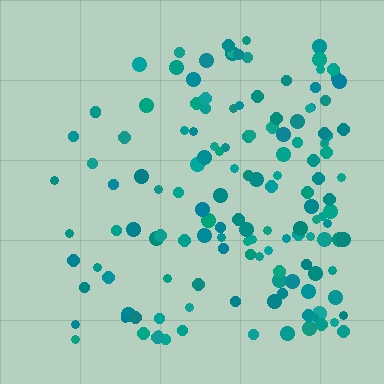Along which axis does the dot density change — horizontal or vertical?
Horizontal.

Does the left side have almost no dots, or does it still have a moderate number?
Still a moderate number, just noticeably fewer than the right.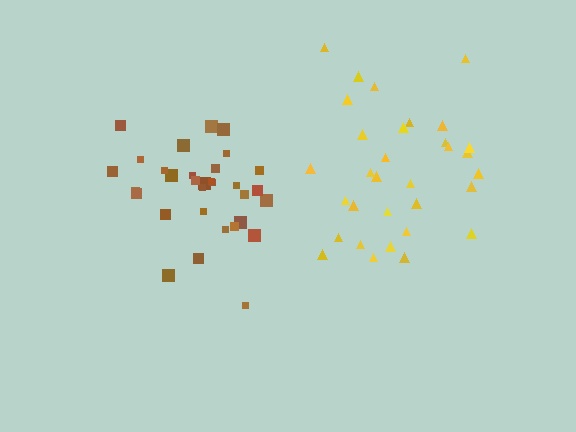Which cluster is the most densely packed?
Brown.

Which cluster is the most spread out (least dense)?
Yellow.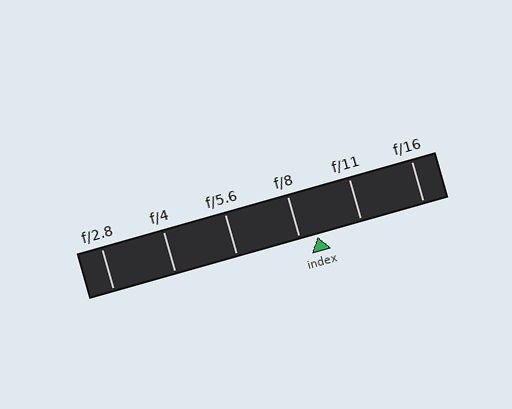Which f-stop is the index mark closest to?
The index mark is closest to f/8.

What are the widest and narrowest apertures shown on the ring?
The widest aperture shown is f/2.8 and the narrowest is f/16.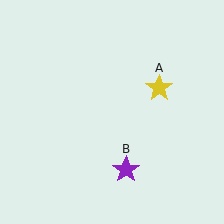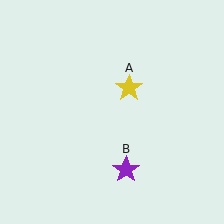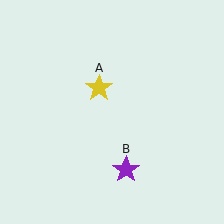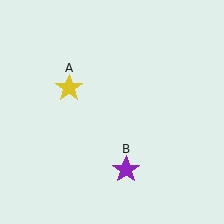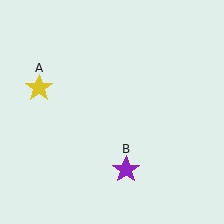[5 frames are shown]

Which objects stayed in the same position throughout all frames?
Purple star (object B) remained stationary.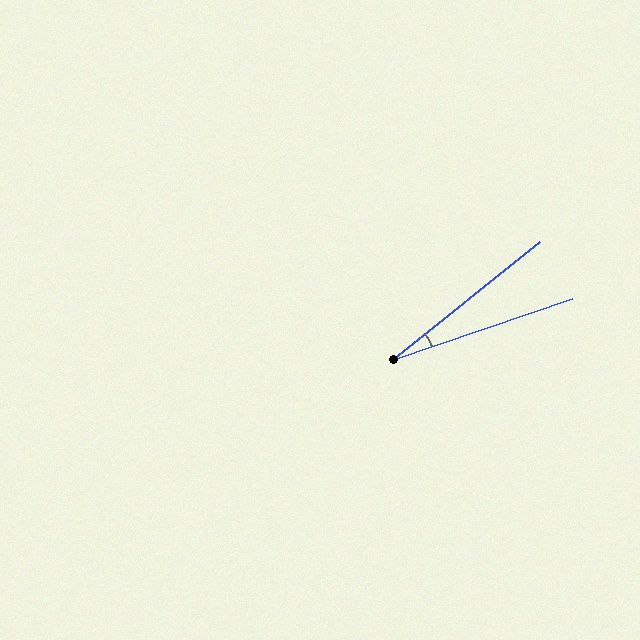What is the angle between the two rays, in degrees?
Approximately 20 degrees.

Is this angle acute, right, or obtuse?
It is acute.